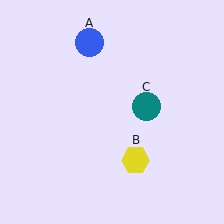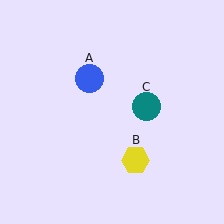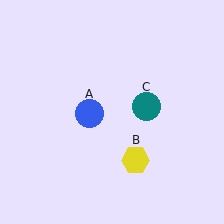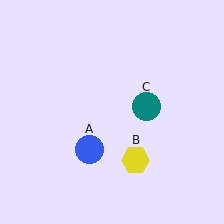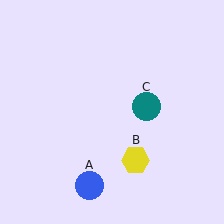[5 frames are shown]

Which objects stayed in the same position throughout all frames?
Yellow hexagon (object B) and teal circle (object C) remained stationary.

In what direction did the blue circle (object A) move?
The blue circle (object A) moved down.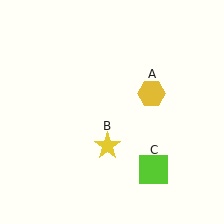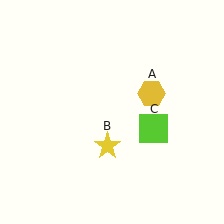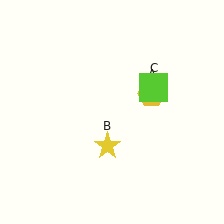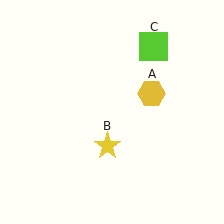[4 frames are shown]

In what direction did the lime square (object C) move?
The lime square (object C) moved up.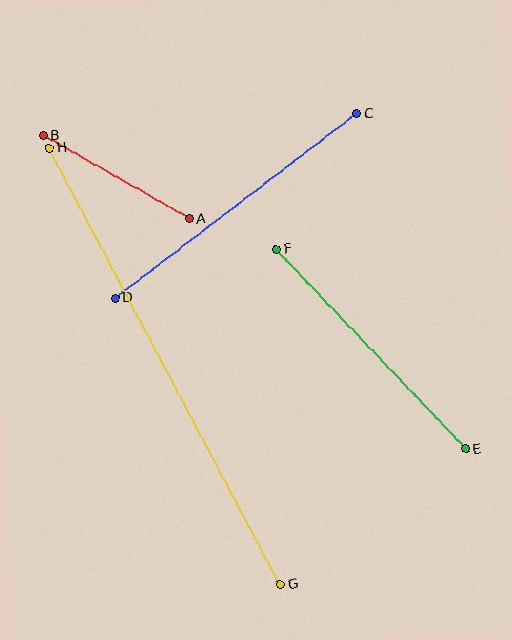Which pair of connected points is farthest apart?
Points G and H are farthest apart.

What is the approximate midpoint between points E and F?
The midpoint is at approximately (371, 349) pixels.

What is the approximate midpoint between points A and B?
The midpoint is at approximately (116, 177) pixels.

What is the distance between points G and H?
The distance is approximately 494 pixels.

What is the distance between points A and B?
The distance is approximately 169 pixels.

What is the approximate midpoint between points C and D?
The midpoint is at approximately (236, 206) pixels.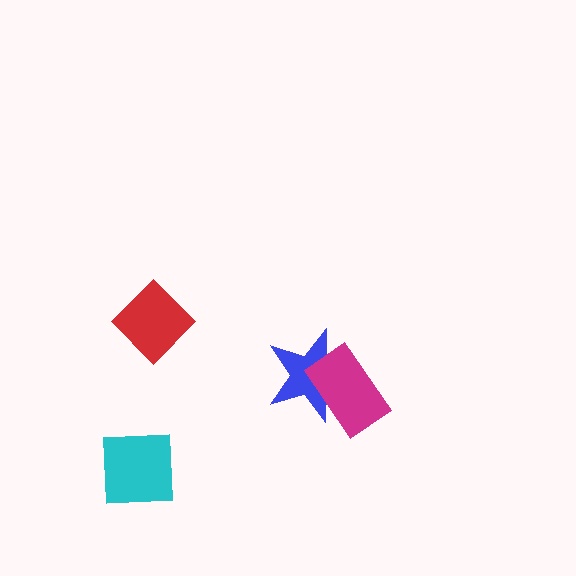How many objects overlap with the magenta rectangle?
1 object overlaps with the magenta rectangle.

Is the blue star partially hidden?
Yes, it is partially covered by another shape.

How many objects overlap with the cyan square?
0 objects overlap with the cyan square.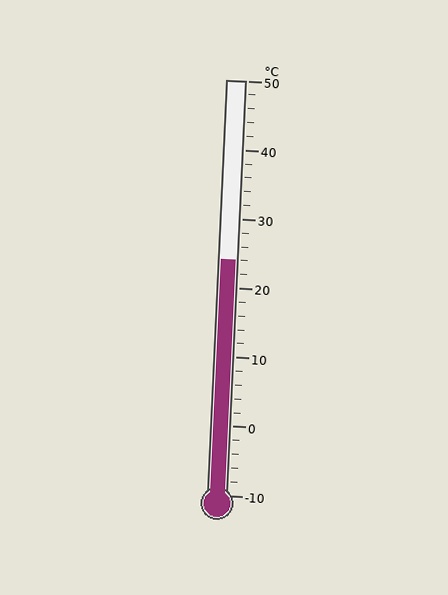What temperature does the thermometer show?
The thermometer shows approximately 24°C.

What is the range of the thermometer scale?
The thermometer scale ranges from -10°C to 50°C.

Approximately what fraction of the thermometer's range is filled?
The thermometer is filled to approximately 55% of its range.